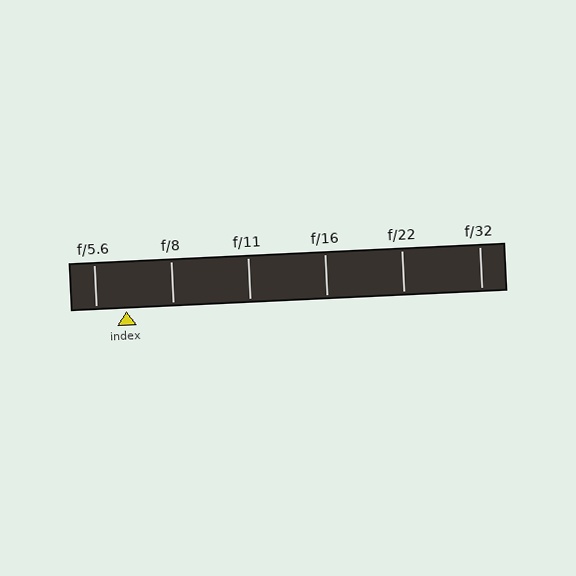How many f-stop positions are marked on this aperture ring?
There are 6 f-stop positions marked.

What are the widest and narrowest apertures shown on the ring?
The widest aperture shown is f/5.6 and the narrowest is f/32.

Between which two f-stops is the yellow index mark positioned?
The index mark is between f/5.6 and f/8.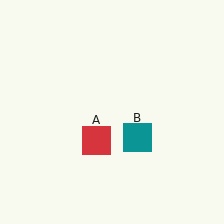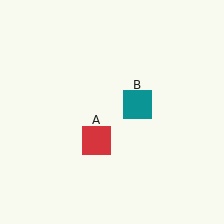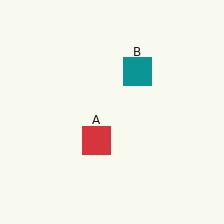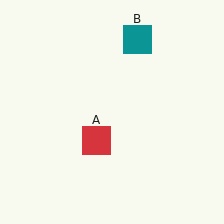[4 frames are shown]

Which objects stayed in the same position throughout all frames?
Red square (object A) remained stationary.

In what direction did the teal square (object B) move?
The teal square (object B) moved up.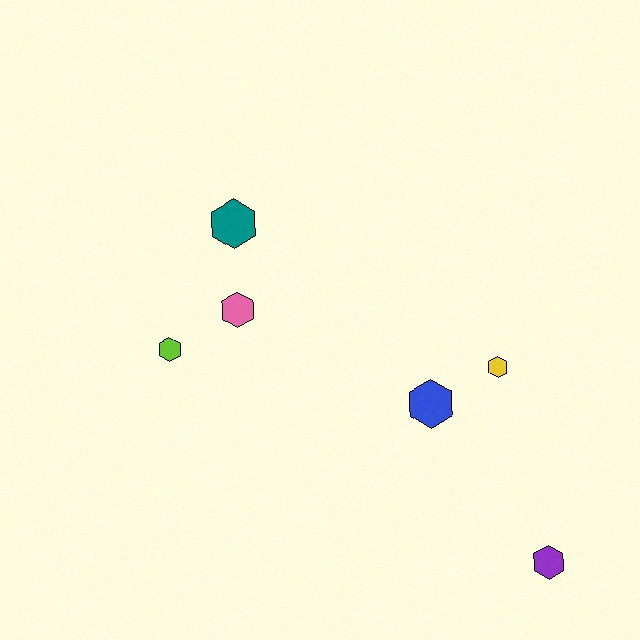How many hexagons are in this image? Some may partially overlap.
There are 6 hexagons.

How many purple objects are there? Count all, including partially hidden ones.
There is 1 purple object.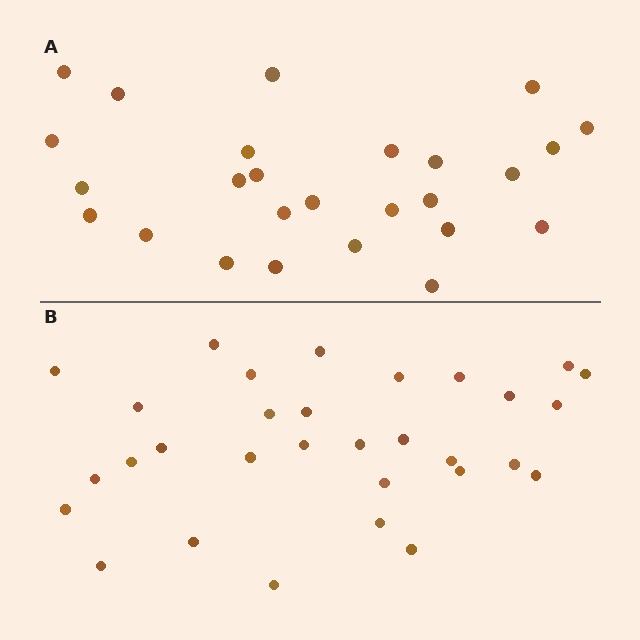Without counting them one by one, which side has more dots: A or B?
Region B (the bottom region) has more dots.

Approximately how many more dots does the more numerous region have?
Region B has about 5 more dots than region A.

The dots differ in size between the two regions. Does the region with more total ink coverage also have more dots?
No. Region A has more total ink coverage because its dots are larger, but region B actually contains more individual dots. Total area can be misleading — the number of items is what matters here.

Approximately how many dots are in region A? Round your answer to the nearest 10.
About 30 dots. (The exact count is 26, which rounds to 30.)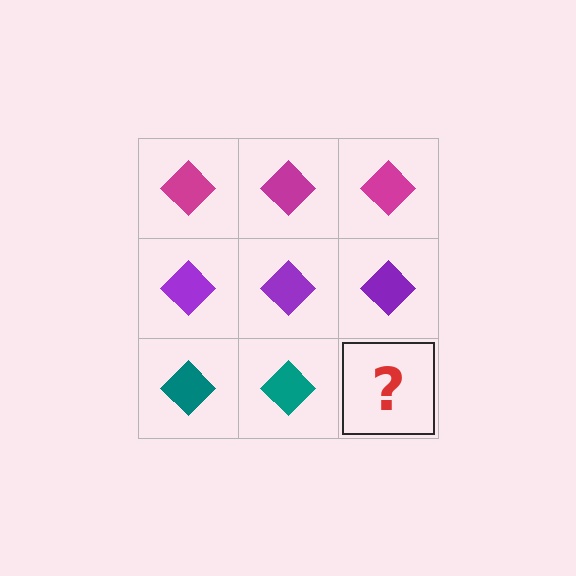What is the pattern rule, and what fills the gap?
The rule is that each row has a consistent color. The gap should be filled with a teal diamond.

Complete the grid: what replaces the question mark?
The question mark should be replaced with a teal diamond.